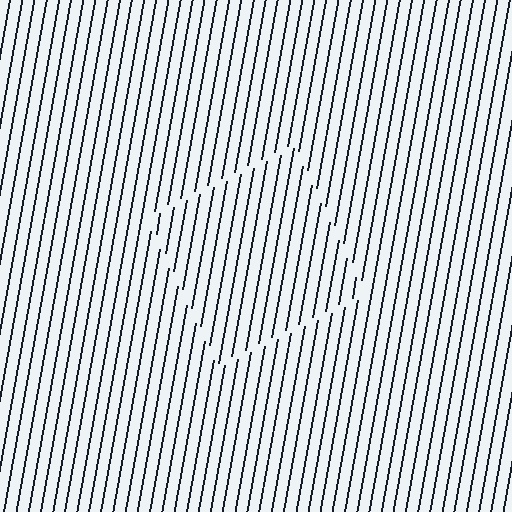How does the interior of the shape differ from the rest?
The interior of the shape contains the same grating, shifted by half a period — the contour is defined by the phase discontinuity where line-ends from the inner and outer gratings abut.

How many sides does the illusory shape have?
4 sides — the line-ends trace a square.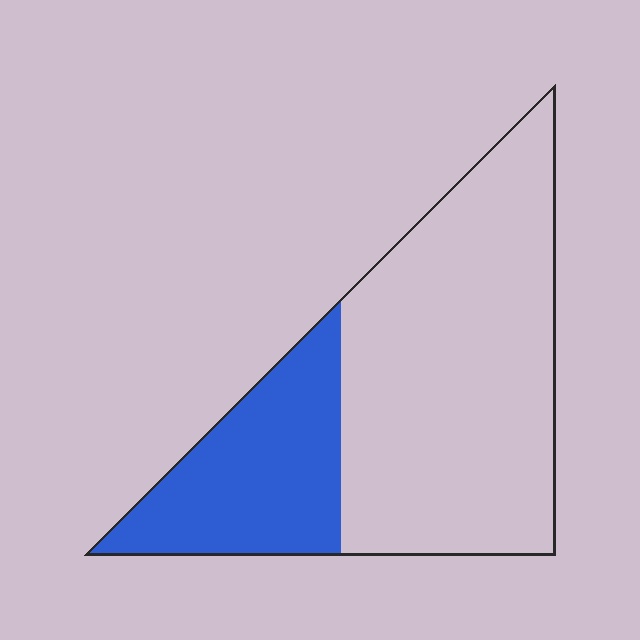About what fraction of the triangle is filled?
About one third (1/3).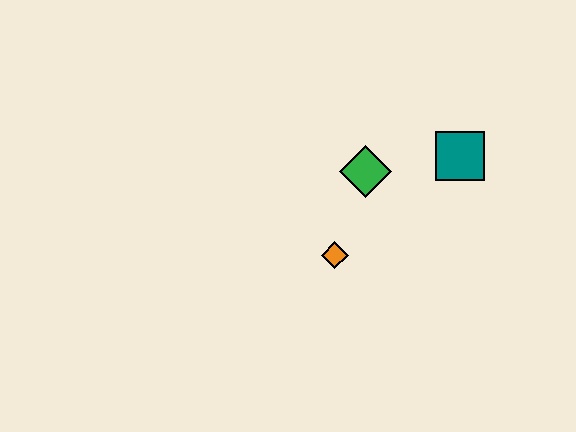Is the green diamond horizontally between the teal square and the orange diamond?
Yes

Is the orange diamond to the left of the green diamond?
Yes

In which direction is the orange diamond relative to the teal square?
The orange diamond is to the left of the teal square.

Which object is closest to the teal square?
The green diamond is closest to the teal square.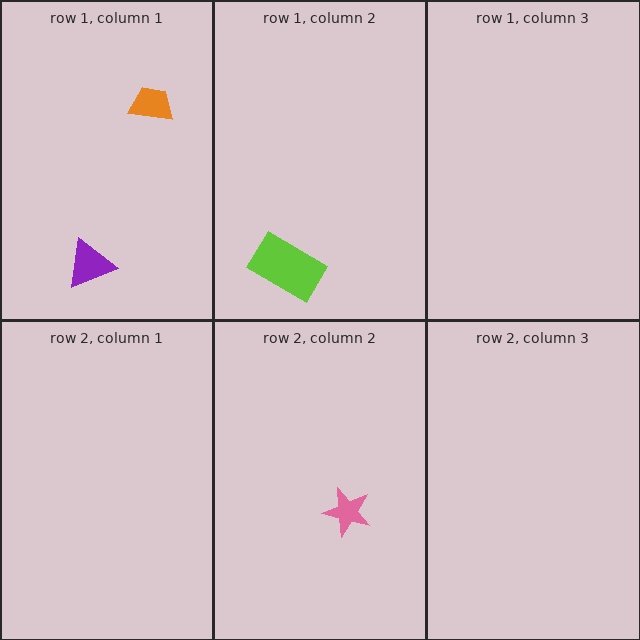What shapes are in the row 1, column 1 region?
The orange trapezoid, the purple triangle.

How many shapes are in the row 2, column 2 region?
1.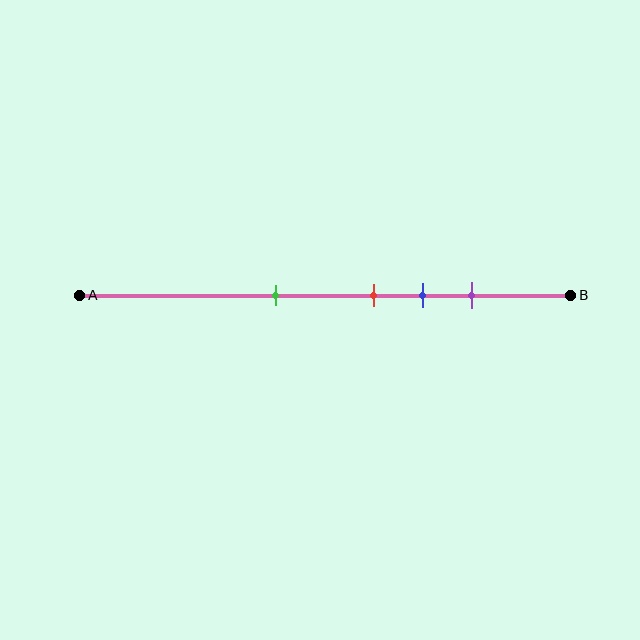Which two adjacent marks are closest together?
The red and blue marks are the closest adjacent pair.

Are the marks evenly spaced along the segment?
No, the marks are not evenly spaced.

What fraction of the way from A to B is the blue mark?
The blue mark is approximately 70% (0.7) of the way from A to B.